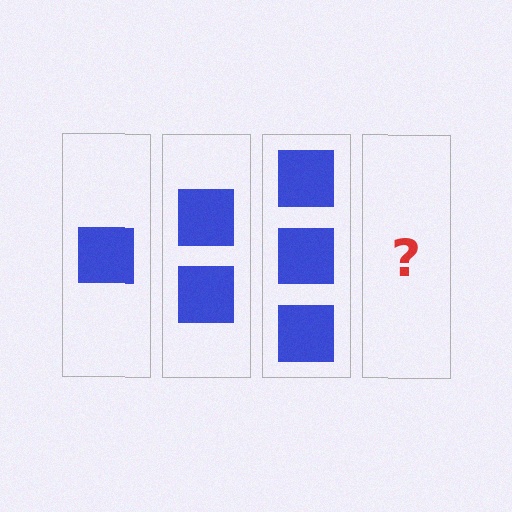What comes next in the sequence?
The next element should be 4 squares.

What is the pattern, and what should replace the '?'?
The pattern is that each step adds one more square. The '?' should be 4 squares.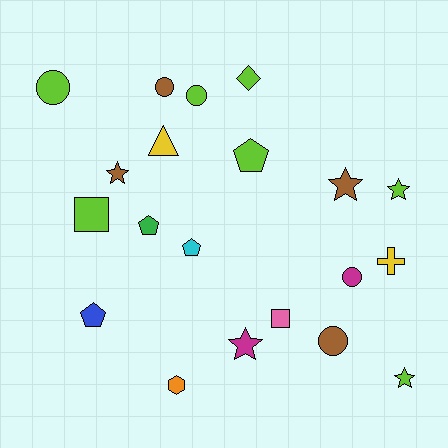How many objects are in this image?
There are 20 objects.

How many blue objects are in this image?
There is 1 blue object.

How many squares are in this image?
There are 2 squares.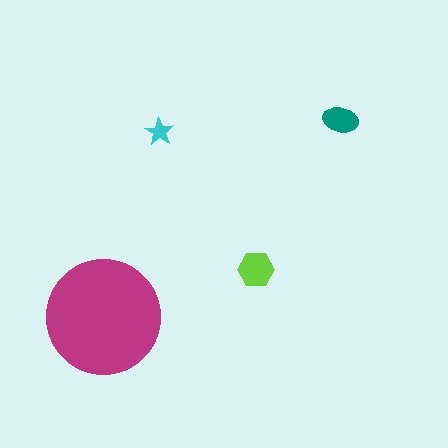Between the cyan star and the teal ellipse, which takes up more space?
The teal ellipse.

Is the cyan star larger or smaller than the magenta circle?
Smaller.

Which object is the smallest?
The cyan star.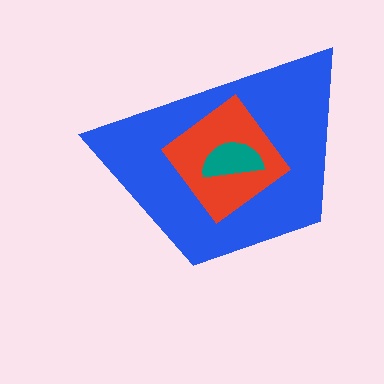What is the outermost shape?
The blue trapezoid.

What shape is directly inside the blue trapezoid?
The red diamond.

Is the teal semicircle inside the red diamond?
Yes.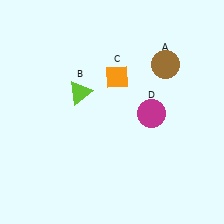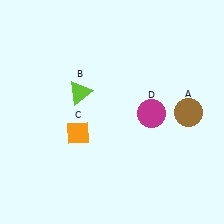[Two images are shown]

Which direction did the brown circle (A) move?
The brown circle (A) moved down.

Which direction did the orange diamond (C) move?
The orange diamond (C) moved down.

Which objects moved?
The objects that moved are: the brown circle (A), the orange diamond (C).